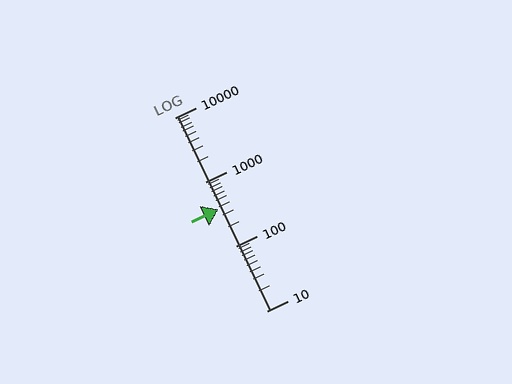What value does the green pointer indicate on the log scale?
The pointer indicates approximately 380.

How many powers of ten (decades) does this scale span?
The scale spans 3 decades, from 10 to 10000.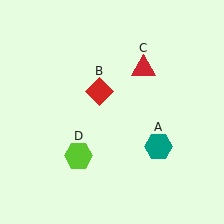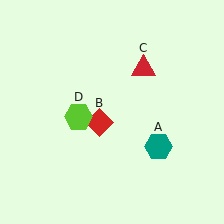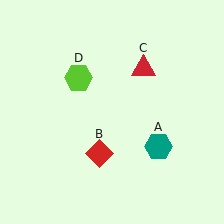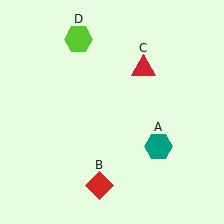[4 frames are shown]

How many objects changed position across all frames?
2 objects changed position: red diamond (object B), lime hexagon (object D).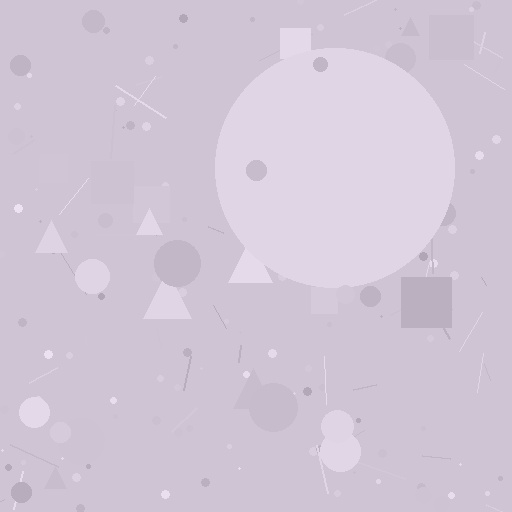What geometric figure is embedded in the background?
A circle is embedded in the background.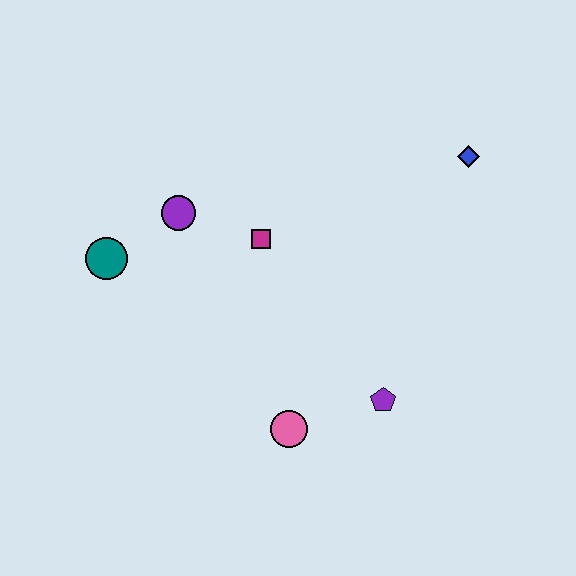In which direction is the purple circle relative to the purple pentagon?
The purple circle is to the left of the purple pentagon.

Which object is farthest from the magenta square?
The blue diamond is farthest from the magenta square.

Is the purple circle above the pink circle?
Yes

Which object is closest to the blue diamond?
The magenta square is closest to the blue diamond.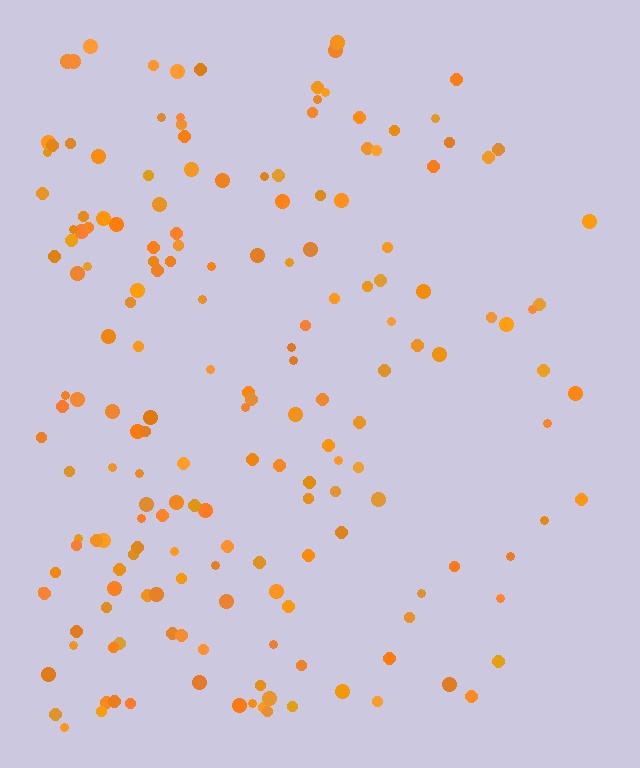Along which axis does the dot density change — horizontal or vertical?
Horizontal.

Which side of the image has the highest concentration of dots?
The left.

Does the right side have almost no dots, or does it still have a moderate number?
Still a moderate number, just noticeably fewer than the left.